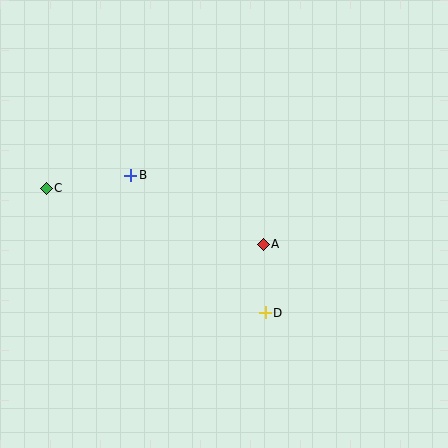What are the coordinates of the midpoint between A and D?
The midpoint between A and D is at (264, 279).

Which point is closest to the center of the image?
Point A at (263, 244) is closest to the center.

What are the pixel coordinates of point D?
Point D is at (265, 313).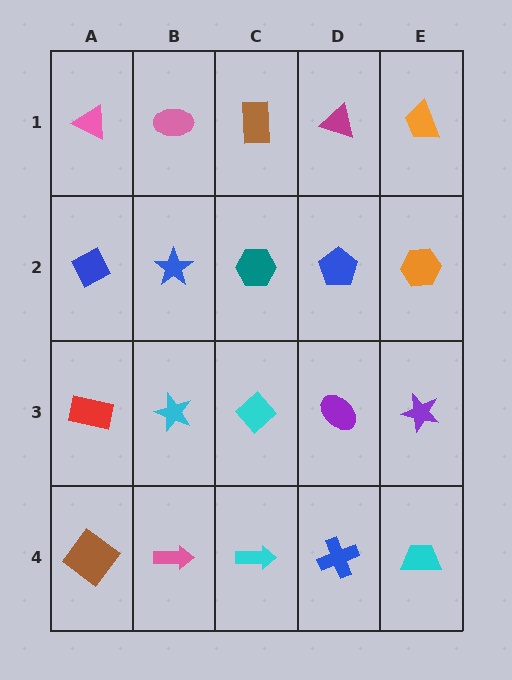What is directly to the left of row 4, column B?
A brown diamond.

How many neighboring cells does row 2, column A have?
3.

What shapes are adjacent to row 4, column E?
A purple star (row 3, column E), a blue cross (row 4, column D).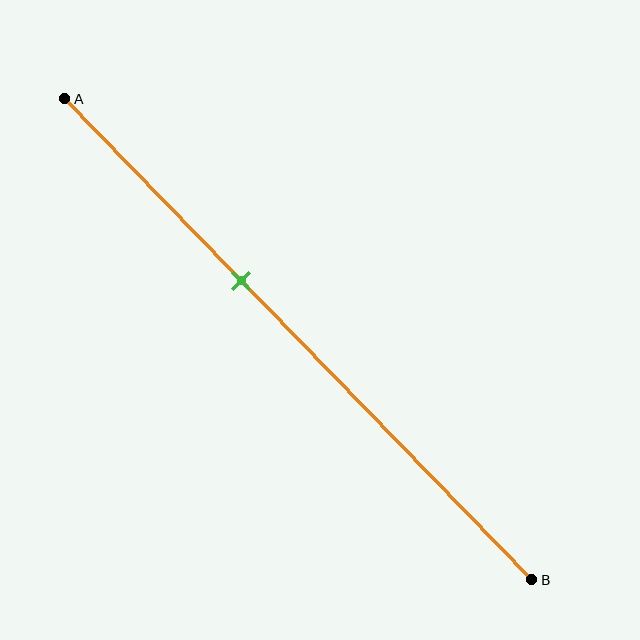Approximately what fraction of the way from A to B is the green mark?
The green mark is approximately 40% of the way from A to B.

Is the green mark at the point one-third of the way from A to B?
No, the mark is at about 40% from A, not at the 33% one-third point.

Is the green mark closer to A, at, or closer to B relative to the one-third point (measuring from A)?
The green mark is closer to point B than the one-third point of segment AB.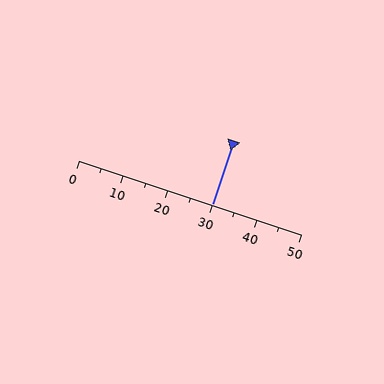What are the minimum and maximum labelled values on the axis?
The axis runs from 0 to 50.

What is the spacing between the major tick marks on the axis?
The major ticks are spaced 10 apart.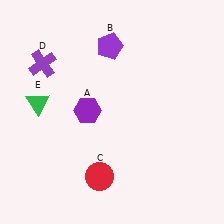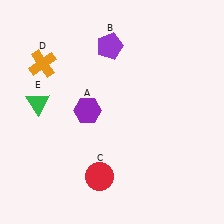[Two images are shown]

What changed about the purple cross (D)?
In Image 1, D is purple. In Image 2, it changed to orange.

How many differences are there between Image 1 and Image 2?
There is 1 difference between the two images.